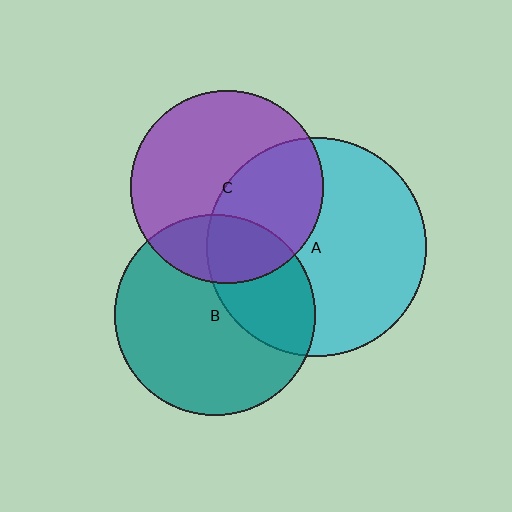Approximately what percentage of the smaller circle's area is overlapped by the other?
Approximately 40%.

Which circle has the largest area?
Circle A (cyan).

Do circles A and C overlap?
Yes.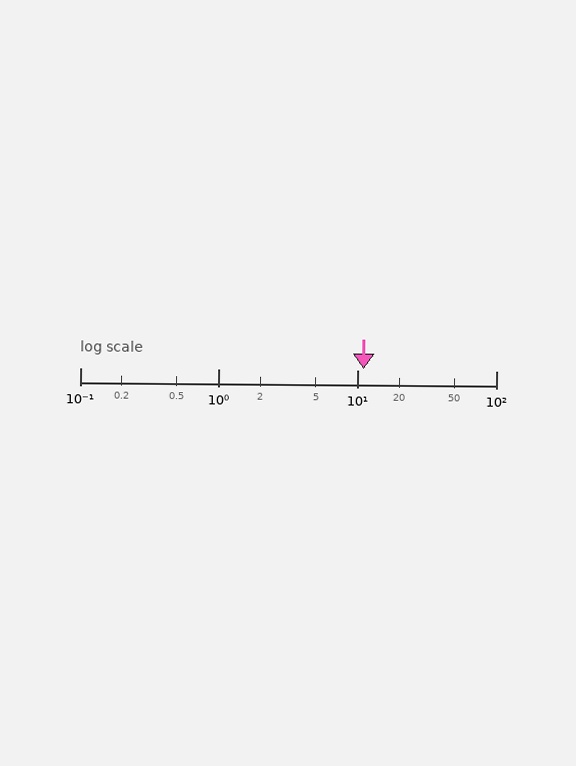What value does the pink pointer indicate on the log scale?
The pointer indicates approximately 11.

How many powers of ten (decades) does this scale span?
The scale spans 3 decades, from 0.1 to 100.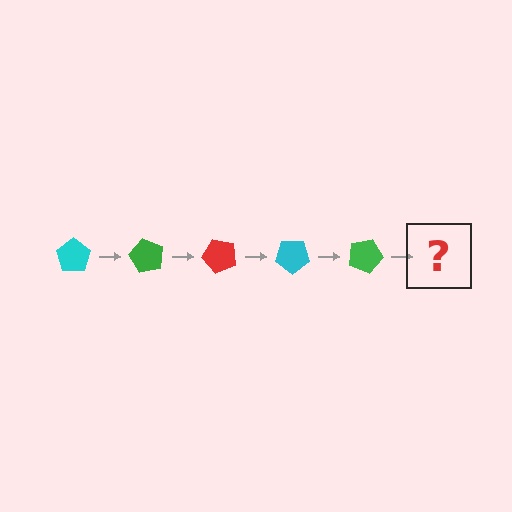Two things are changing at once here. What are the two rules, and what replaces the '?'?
The two rules are that it rotates 60 degrees each step and the color cycles through cyan, green, and red. The '?' should be a red pentagon, rotated 300 degrees from the start.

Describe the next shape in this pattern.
It should be a red pentagon, rotated 300 degrees from the start.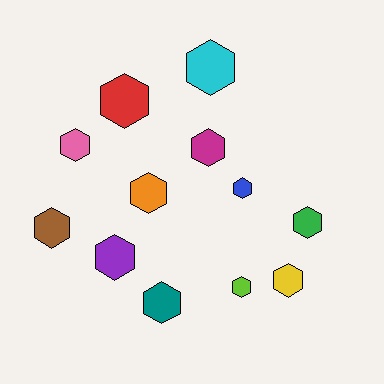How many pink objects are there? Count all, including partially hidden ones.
There is 1 pink object.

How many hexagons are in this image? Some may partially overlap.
There are 12 hexagons.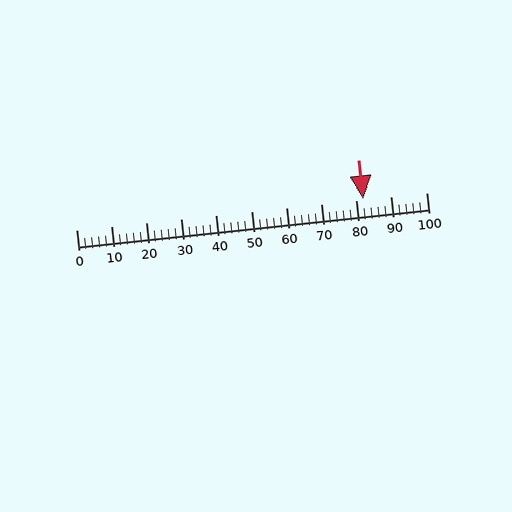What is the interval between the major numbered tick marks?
The major tick marks are spaced 10 units apart.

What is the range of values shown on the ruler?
The ruler shows values from 0 to 100.